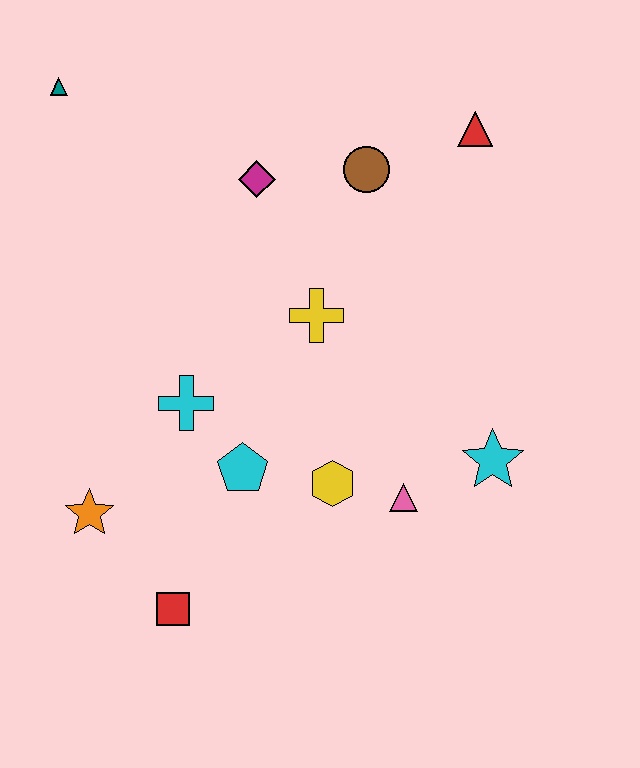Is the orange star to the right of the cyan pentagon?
No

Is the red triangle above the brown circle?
Yes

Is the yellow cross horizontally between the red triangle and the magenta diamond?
Yes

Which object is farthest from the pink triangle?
The teal triangle is farthest from the pink triangle.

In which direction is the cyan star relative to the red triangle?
The cyan star is below the red triangle.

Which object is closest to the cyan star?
The pink triangle is closest to the cyan star.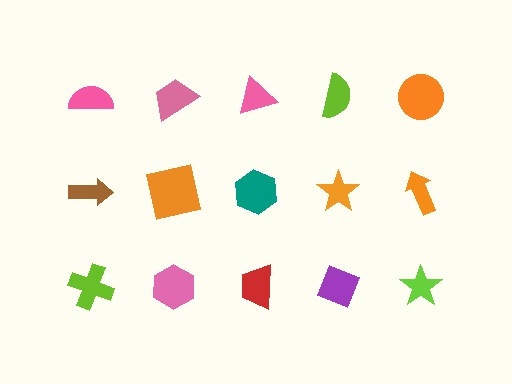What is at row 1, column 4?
A lime semicircle.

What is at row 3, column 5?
A lime star.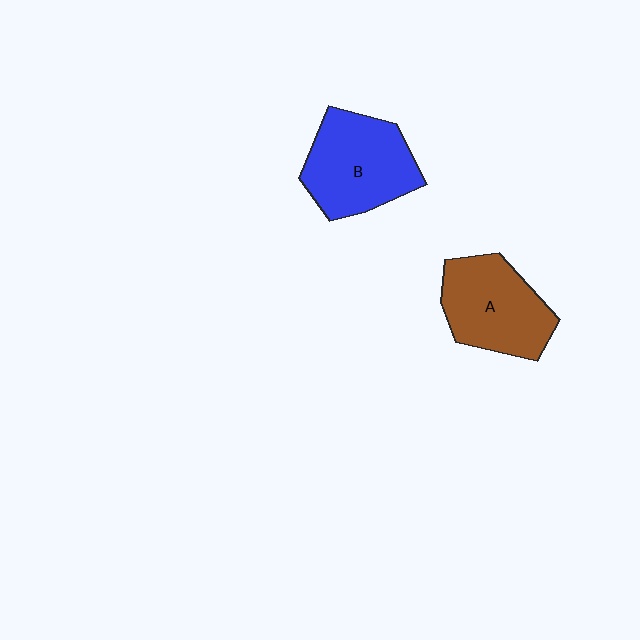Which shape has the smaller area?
Shape A (brown).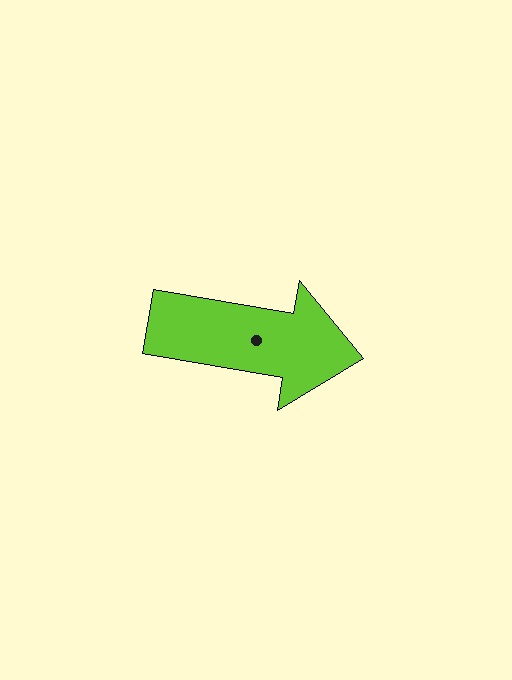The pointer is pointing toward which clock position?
Roughly 3 o'clock.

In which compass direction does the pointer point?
East.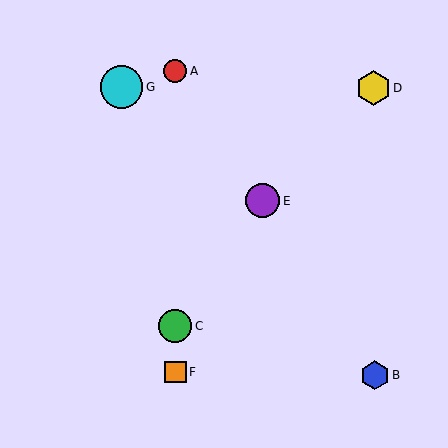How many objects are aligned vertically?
3 objects (A, C, F) are aligned vertically.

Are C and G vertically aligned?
No, C is at x≈175 and G is at x≈121.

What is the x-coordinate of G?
Object G is at x≈121.